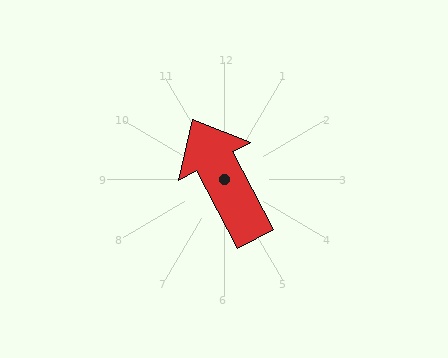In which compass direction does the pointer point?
Northwest.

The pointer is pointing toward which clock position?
Roughly 11 o'clock.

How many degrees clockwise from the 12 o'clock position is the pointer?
Approximately 332 degrees.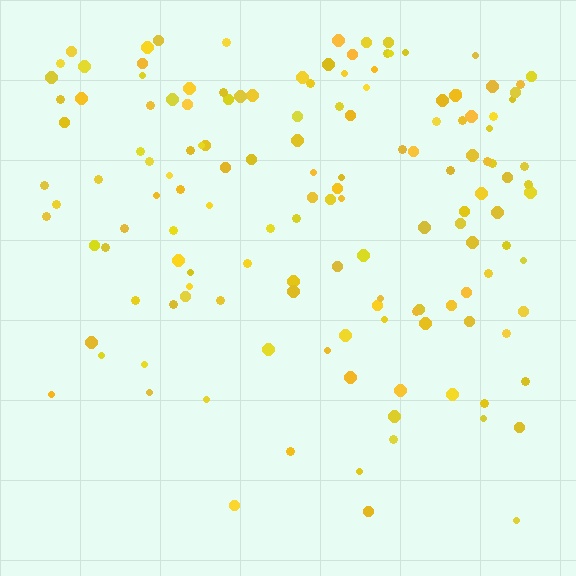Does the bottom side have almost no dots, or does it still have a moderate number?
Still a moderate number, just noticeably fewer than the top.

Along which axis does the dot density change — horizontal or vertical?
Vertical.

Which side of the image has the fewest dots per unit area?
The bottom.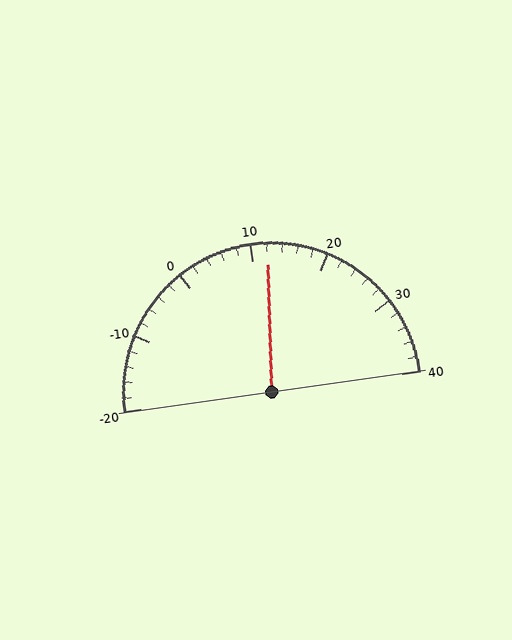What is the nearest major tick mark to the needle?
The nearest major tick mark is 10.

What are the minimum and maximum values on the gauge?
The gauge ranges from -20 to 40.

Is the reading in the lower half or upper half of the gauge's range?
The reading is in the upper half of the range (-20 to 40).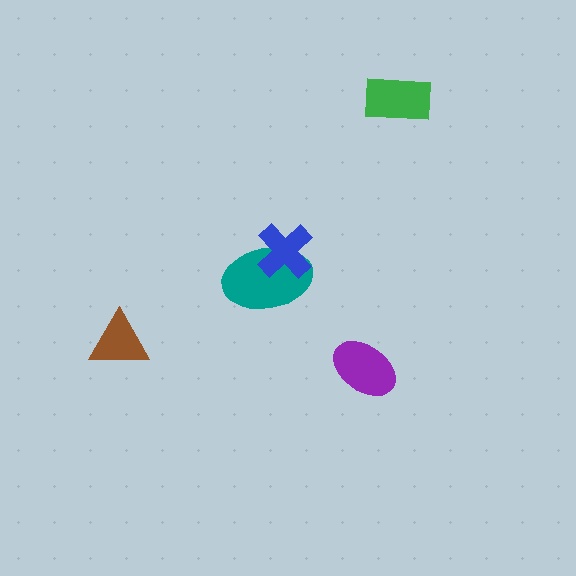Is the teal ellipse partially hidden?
Yes, it is partially covered by another shape.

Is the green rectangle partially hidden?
No, no other shape covers it.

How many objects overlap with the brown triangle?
0 objects overlap with the brown triangle.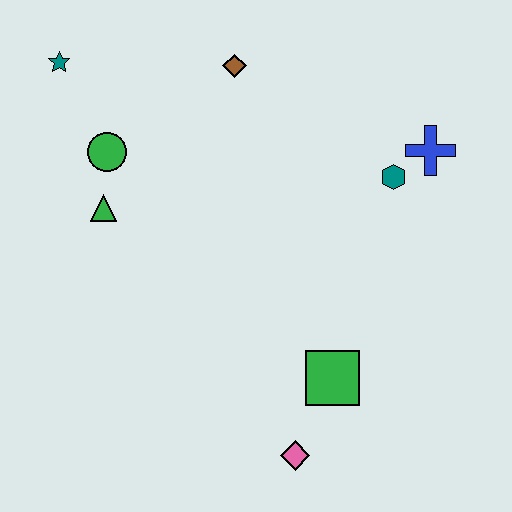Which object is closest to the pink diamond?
The green square is closest to the pink diamond.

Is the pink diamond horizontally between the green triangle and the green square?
Yes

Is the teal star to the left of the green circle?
Yes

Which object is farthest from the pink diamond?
The teal star is farthest from the pink diamond.